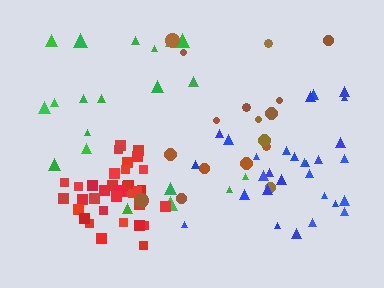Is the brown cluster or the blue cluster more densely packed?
Blue.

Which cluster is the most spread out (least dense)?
Brown.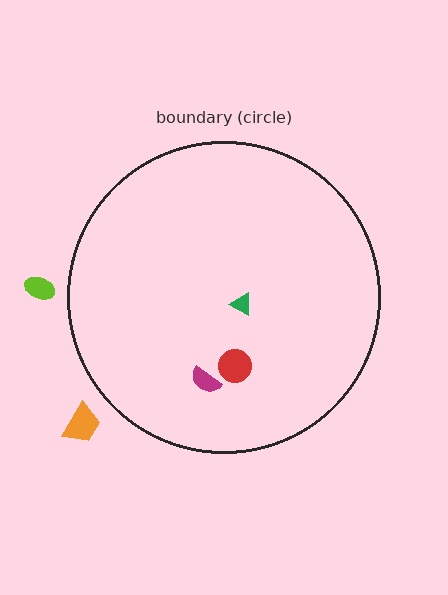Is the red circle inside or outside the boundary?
Inside.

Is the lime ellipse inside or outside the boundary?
Outside.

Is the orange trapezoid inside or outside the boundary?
Outside.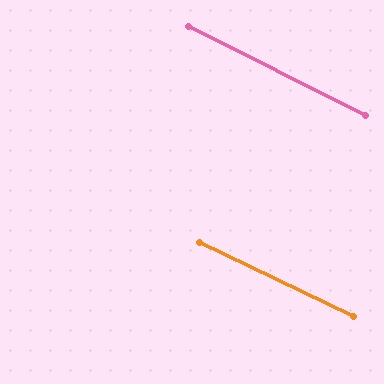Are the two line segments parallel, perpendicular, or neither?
Parallel — their directions differ by only 0.9°.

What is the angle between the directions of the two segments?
Approximately 1 degree.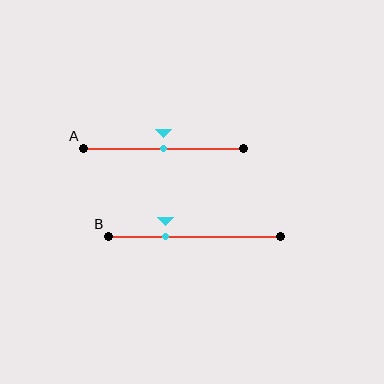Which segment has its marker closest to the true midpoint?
Segment A has its marker closest to the true midpoint.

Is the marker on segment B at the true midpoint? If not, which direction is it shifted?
No, the marker on segment B is shifted to the left by about 17% of the segment length.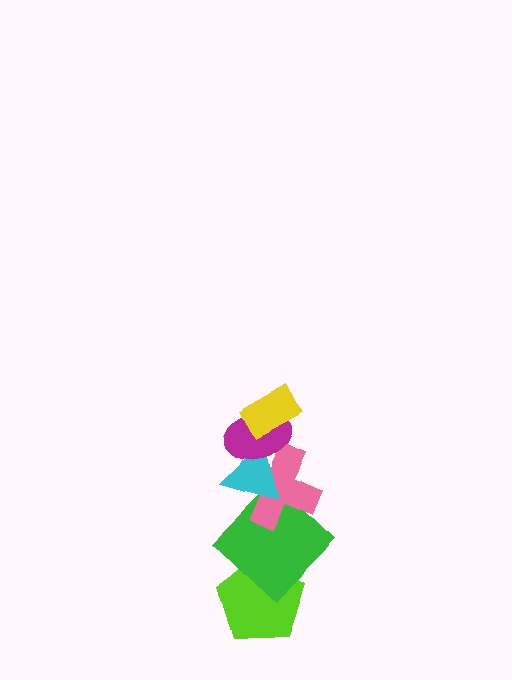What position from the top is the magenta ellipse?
The magenta ellipse is 2nd from the top.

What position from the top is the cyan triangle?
The cyan triangle is 3rd from the top.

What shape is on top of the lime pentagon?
The green diamond is on top of the lime pentagon.